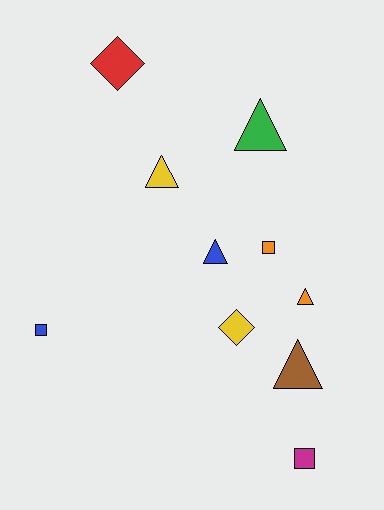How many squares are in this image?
There are 3 squares.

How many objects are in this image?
There are 10 objects.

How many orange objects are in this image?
There are 2 orange objects.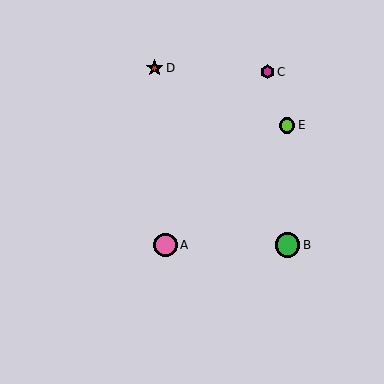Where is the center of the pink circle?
The center of the pink circle is at (165, 245).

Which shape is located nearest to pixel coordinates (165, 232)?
The pink circle (labeled A) at (165, 245) is nearest to that location.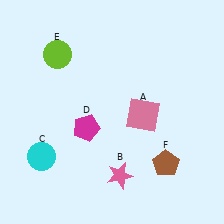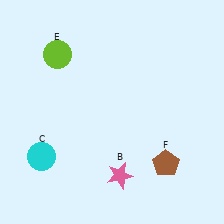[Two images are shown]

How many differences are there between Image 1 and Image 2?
There are 2 differences between the two images.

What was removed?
The magenta pentagon (D), the pink square (A) were removed in Image 2.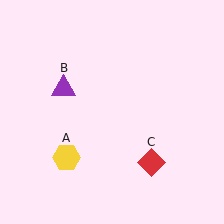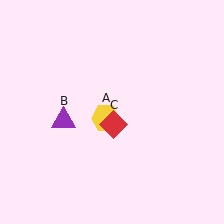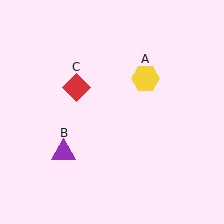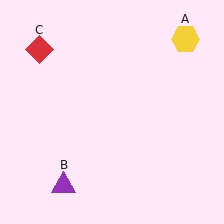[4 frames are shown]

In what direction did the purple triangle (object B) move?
The purple triangle (object B) moved down.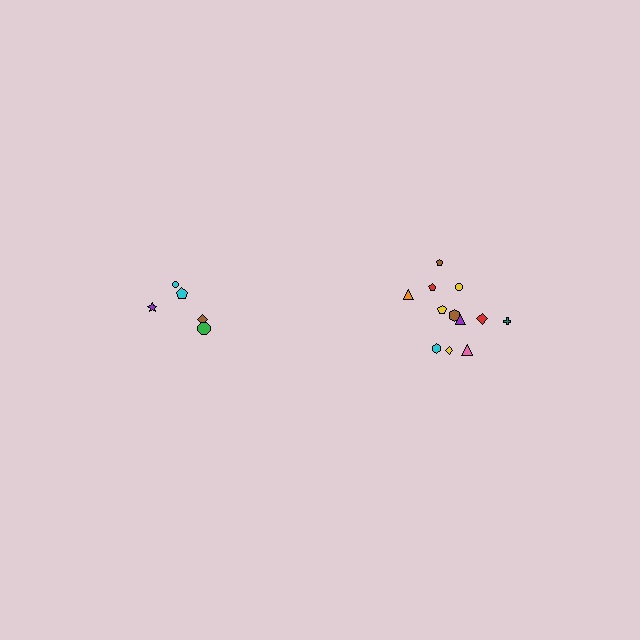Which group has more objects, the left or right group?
The right group.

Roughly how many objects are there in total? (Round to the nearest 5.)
Roughly 15 objects in total.